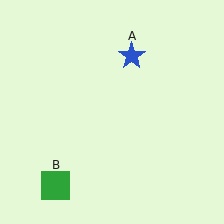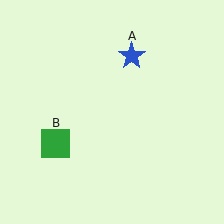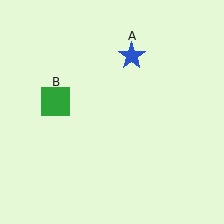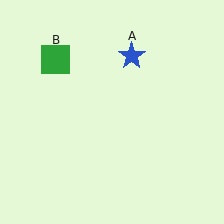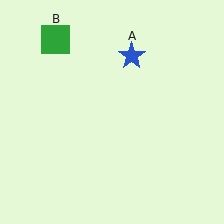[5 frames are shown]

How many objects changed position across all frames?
1 object changed position: green square (object B).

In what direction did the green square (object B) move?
The green square (object B) moved up.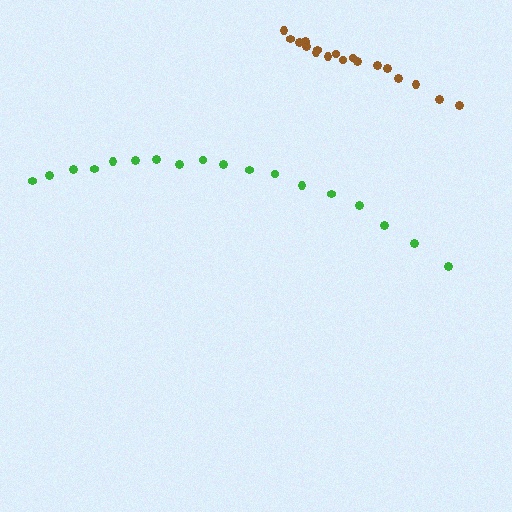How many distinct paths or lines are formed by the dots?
There are 2 distinct paths.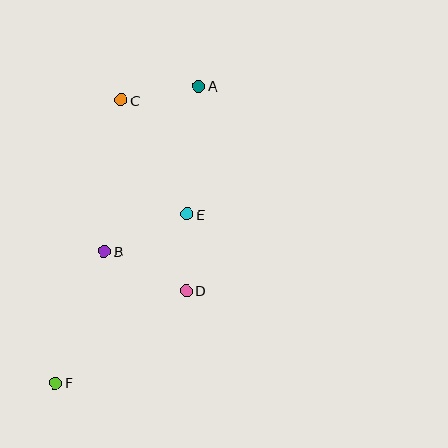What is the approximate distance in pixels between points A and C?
The distance between A and C is approximately 79 pixels.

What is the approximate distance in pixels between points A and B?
The distance between A and B is approximately 190 pixels.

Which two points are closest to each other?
Points D and E are closest to each other.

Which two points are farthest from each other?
Points A and F are farthest from each other.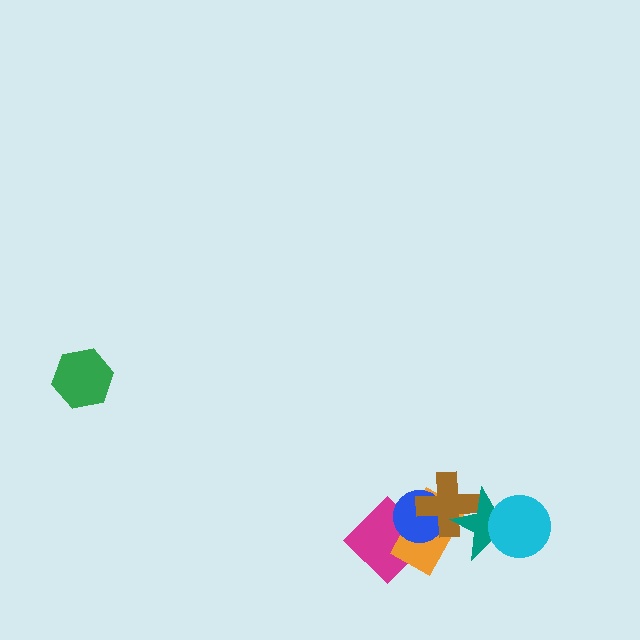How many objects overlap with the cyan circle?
1 object overlaps with the cyan circle.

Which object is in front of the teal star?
The cyan circle is in front of the teal star.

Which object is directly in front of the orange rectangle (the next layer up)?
The blue circle is directly in front of the orange rectangle.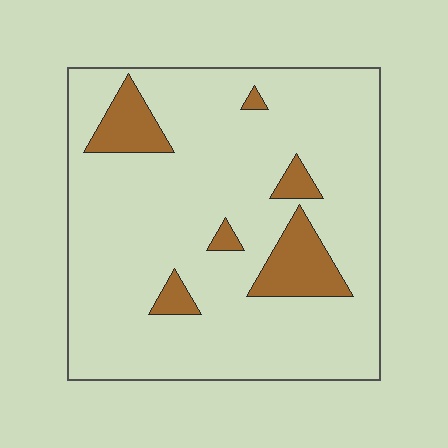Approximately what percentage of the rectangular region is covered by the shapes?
Approximately 15%.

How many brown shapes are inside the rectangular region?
6.